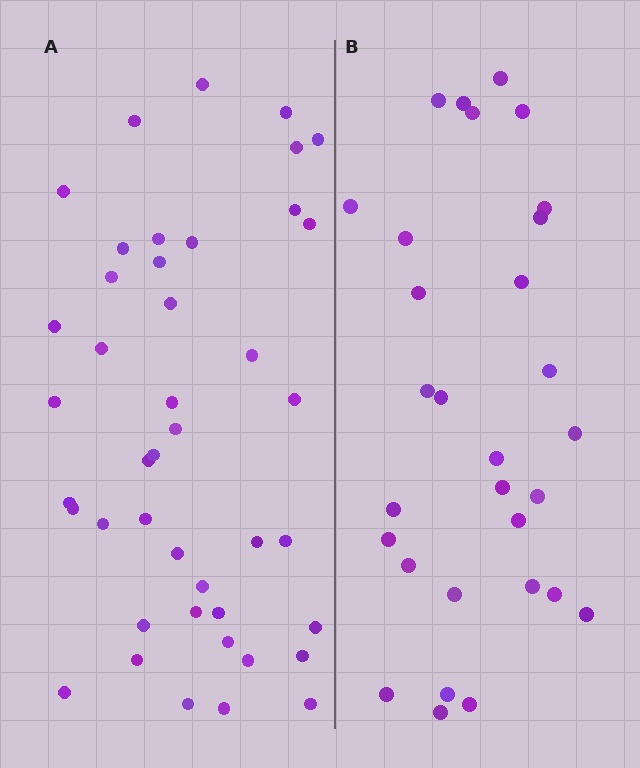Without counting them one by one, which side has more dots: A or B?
Region A (the left region) has more dots.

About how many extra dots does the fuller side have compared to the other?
Region A has approximately 15 more dots than region B.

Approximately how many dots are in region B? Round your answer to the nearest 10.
About 30 dots.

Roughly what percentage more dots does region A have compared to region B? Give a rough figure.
About 45% more.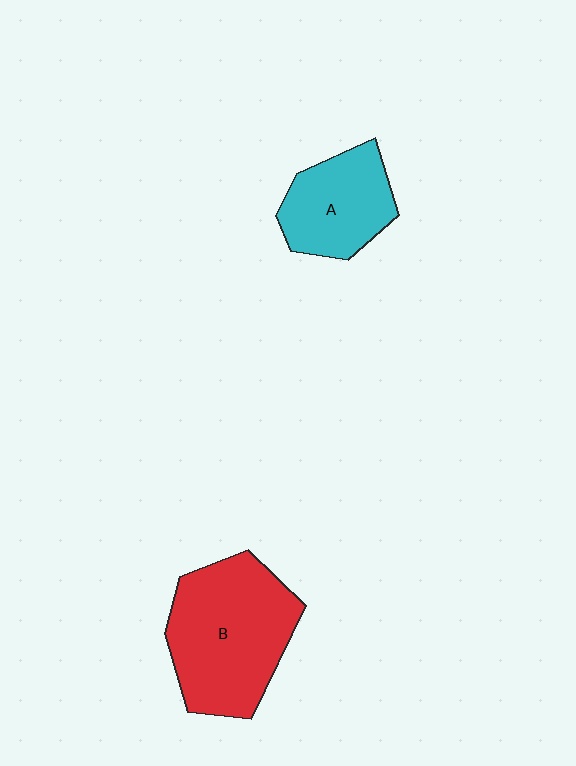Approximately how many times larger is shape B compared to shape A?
Approximately 1.7 times.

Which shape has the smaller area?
Shape A (cyan).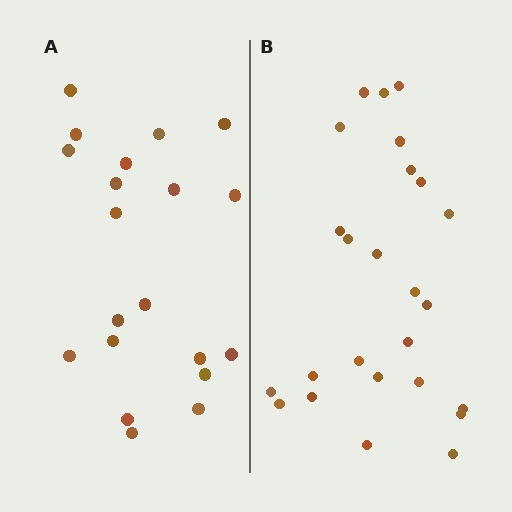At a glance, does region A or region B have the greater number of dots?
Region B (the right region) has more dots.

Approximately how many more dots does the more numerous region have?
Region B has about 5 more dots than region A.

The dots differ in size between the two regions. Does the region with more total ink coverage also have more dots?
No. Region A has more total ink coverage because its dots are larger, but region B actually contains more individual dots. Total area can be misleading — the number of items is what matters here.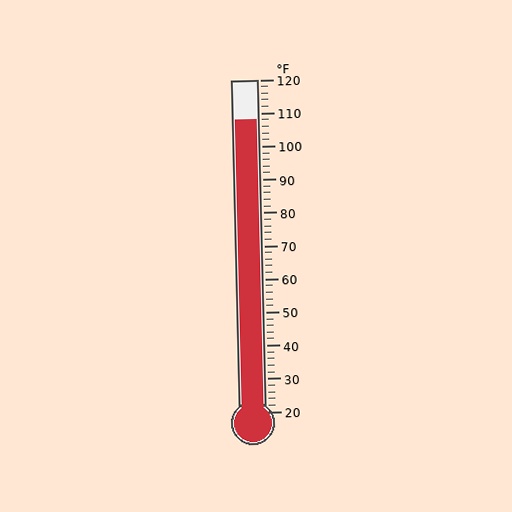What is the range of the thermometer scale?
The thermometer scale ranges from 20°F to 120°F.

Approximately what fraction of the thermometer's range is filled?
The thermometer is filled to approximately 90% of its range.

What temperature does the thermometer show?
The thermometer shows approximately 108°F.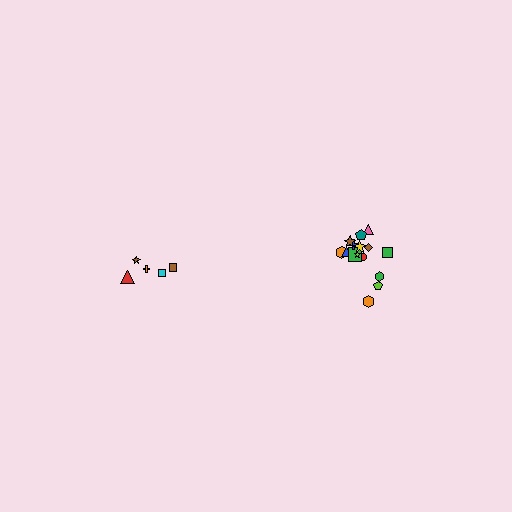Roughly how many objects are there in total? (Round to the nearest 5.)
Roughly 20 objects in total.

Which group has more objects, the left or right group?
The right group.